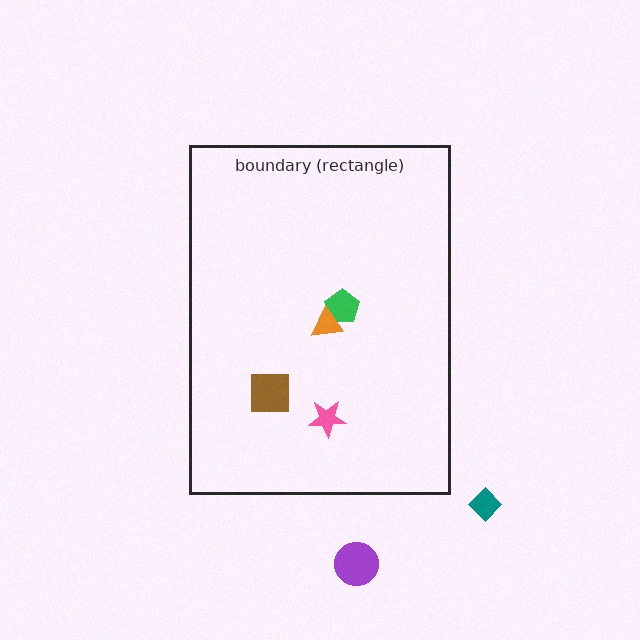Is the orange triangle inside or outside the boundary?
Inside.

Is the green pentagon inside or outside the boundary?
Inside.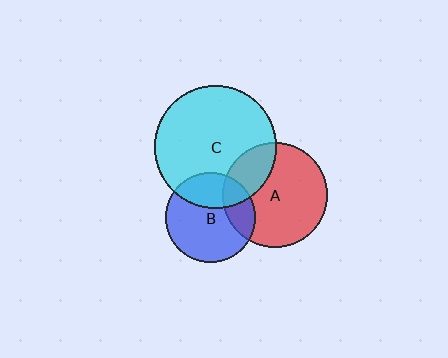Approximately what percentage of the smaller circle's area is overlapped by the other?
Approximately 20%.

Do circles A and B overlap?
Yes.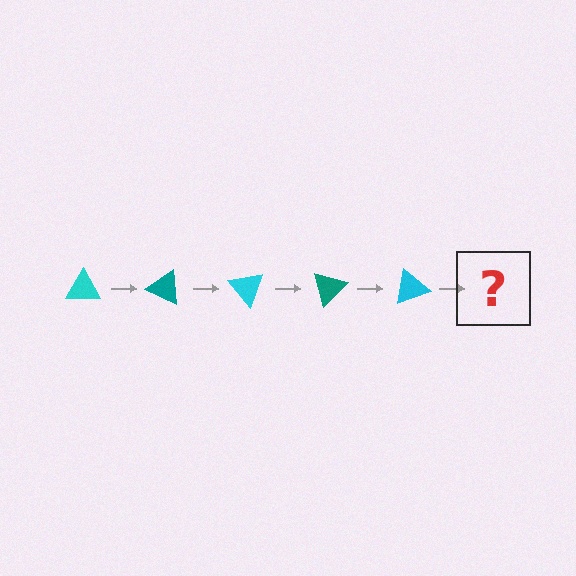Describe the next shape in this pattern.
It should be a teal triangle, rotated 125 degrees from the start.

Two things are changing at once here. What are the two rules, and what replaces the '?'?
The two rules are that it rotates 25 degrees each step and the color cycles through cyan and teal. The '?' should be a teal triangle, rotated 125 degrees from the start.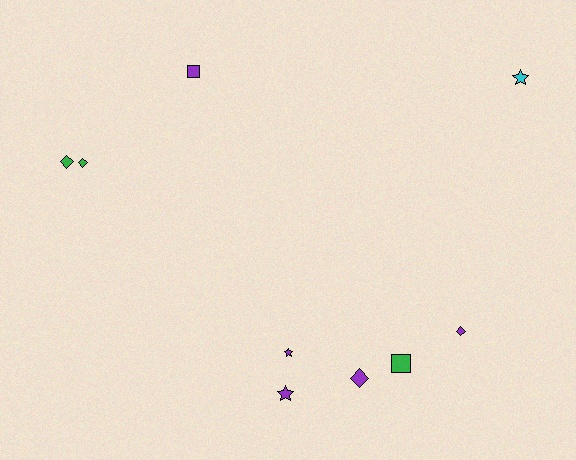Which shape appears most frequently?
Diamond, with 4 objects.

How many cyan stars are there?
There is 1 cyan star.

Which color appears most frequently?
Purple, with 5 objects.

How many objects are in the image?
There are 9 objects.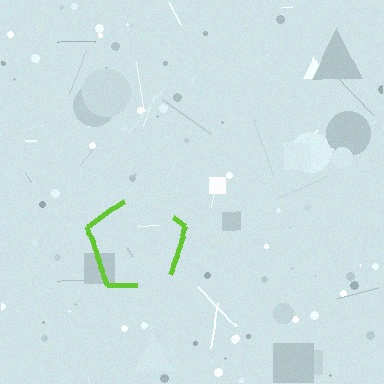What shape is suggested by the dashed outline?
The dashed outline suggests a pentagon.